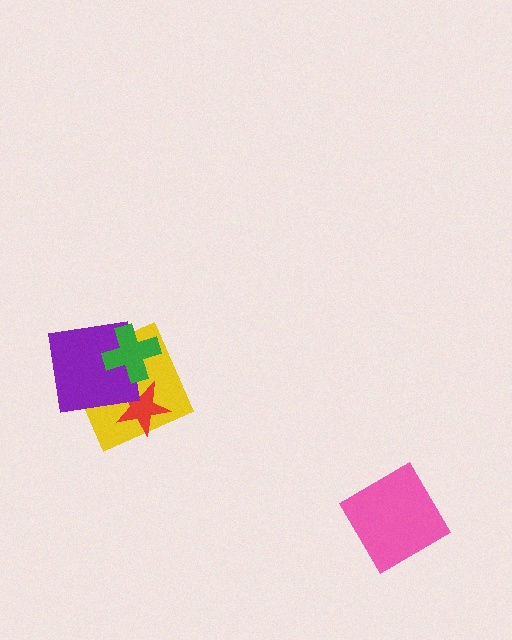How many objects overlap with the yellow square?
3 objects overlap with the yellow square.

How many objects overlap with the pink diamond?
0 objects overlap with the pink diamond.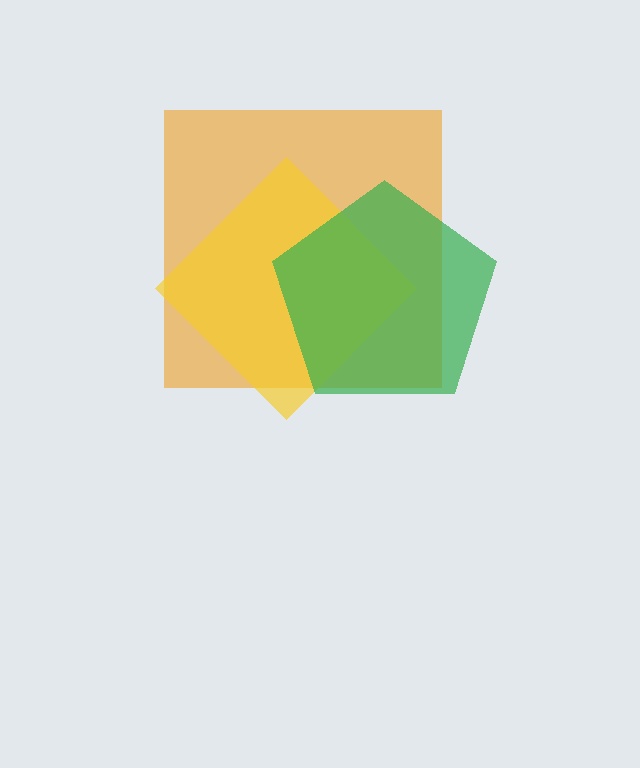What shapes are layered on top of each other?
The layered shapes are: an orange square, a yellow diamond, a green pentagon.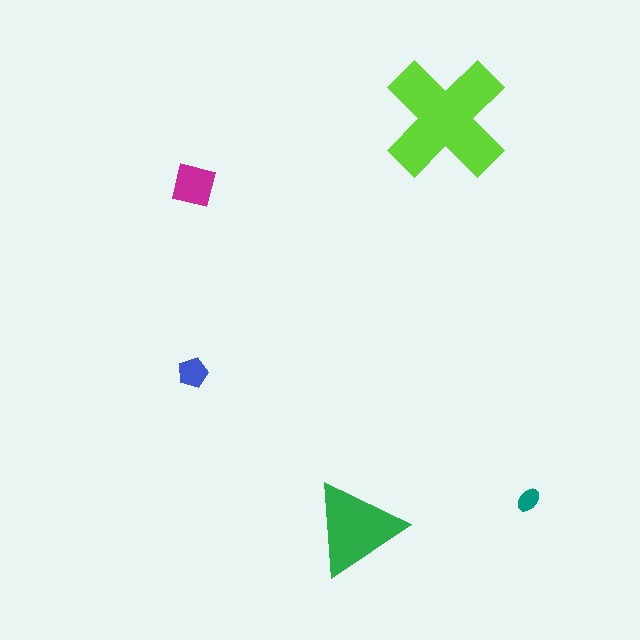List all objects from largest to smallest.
The lime cross, the green triangle, the magenta square, the blue pentagon, the teal ellipse.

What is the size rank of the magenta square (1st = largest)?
3rd.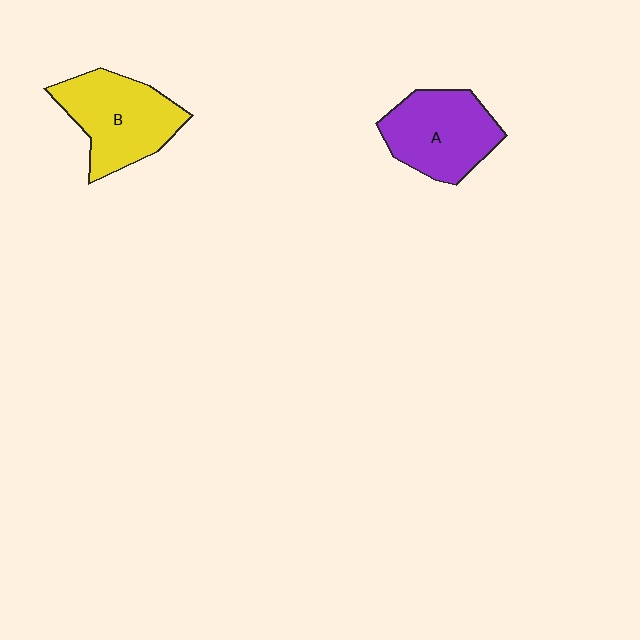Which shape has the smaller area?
Shape A (purple).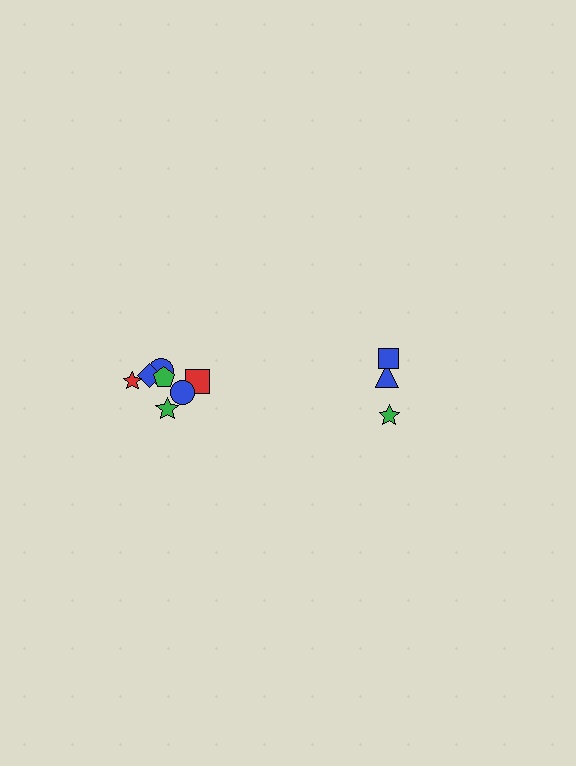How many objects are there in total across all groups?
There are 10 objects.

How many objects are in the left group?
There are 7 objects.